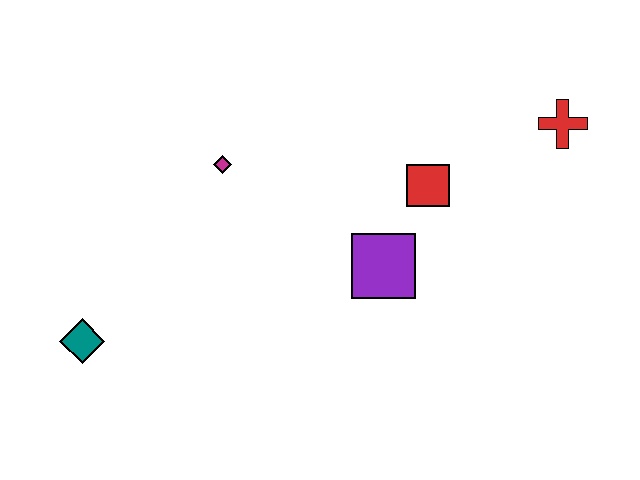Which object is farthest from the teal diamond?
The red cross is farthest from the teal diamond.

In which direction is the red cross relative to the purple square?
The red cross is to the right of the purple square.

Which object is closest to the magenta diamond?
The purple square is closest to the magenta diamond.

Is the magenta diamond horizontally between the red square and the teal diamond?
Yes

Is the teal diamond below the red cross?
Yes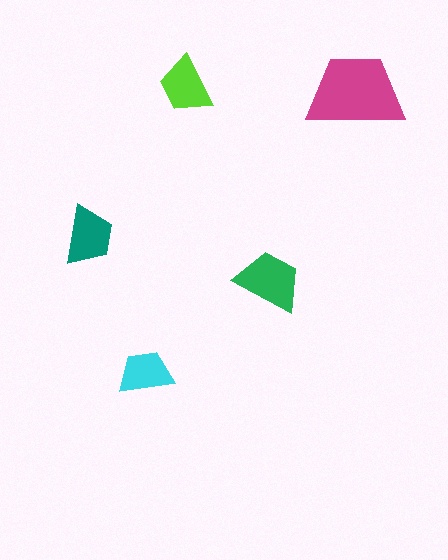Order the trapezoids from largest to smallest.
the magenta one, the green one, the teal one, the lime one, the cyan one.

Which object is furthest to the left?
The teal trapezoid is leftmost.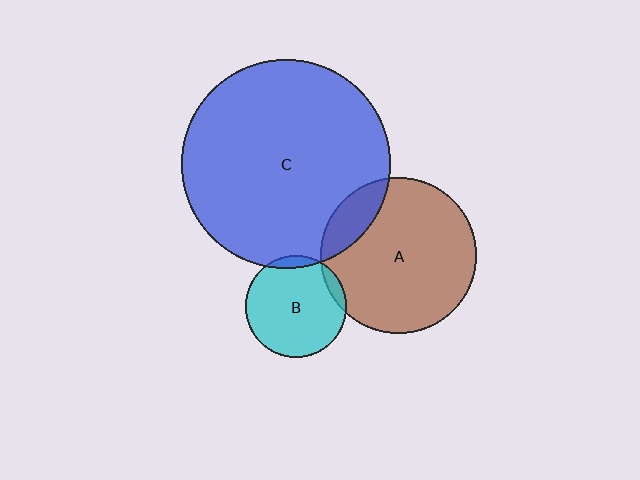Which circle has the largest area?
Circle C (blue).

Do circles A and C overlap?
Yes.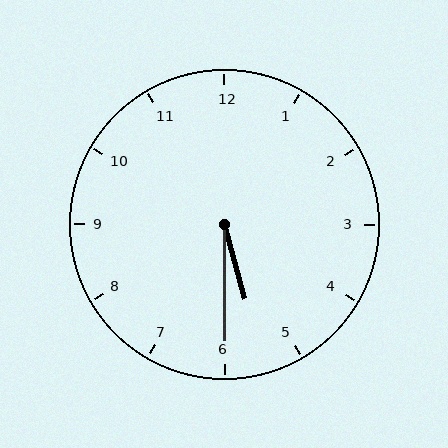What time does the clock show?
5:30.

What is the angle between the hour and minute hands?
Approximately 15 degrees.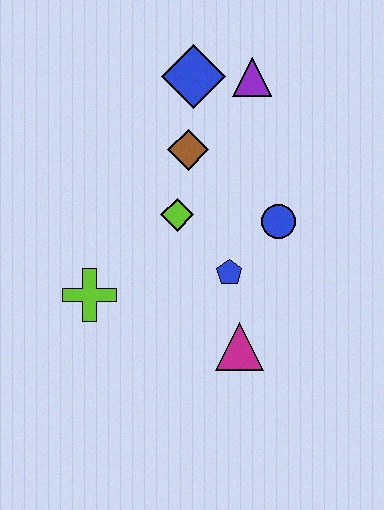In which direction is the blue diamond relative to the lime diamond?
The blue diamond is above the lime diamond.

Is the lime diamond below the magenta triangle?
No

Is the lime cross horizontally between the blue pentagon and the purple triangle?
No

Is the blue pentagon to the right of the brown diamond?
Yes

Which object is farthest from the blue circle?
The lime cross is farthest from the blue circle.